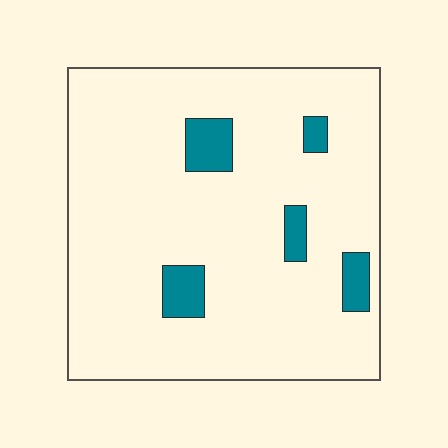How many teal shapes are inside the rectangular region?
5.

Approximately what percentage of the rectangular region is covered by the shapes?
Approximately 10%.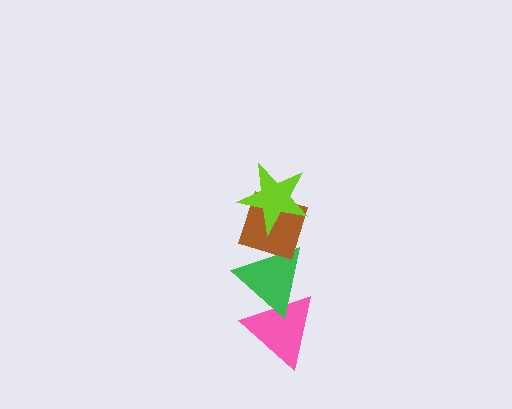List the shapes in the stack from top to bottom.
From top to bottom: the lime star, the brown diamond, the green triangle, the pink triangle.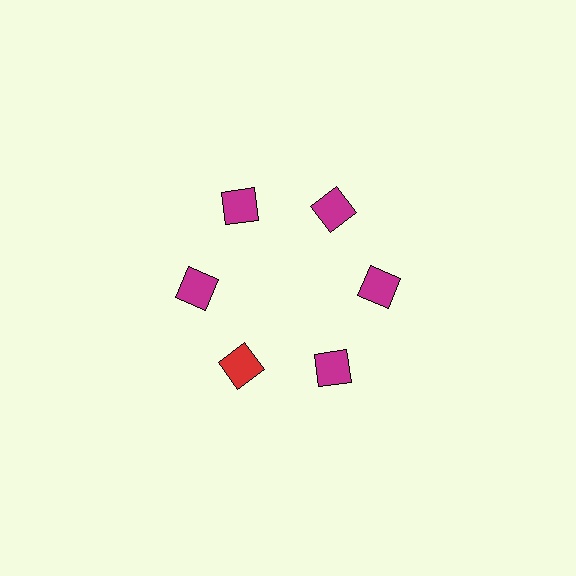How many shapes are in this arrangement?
There are 6 shapes arranged in a ring pattern.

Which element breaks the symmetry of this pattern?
The red diamond at roughly the 7 o'clock position breaks the symmetry. All other shapes are magenta diamonds.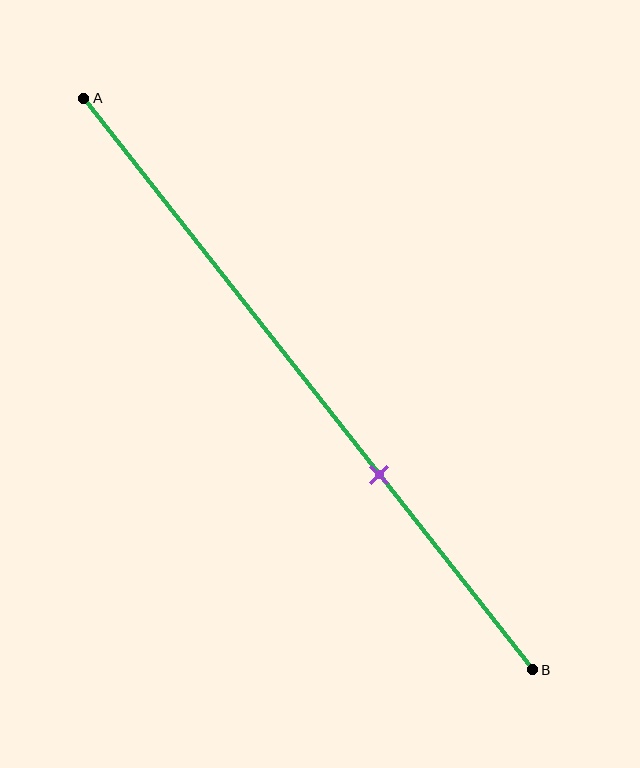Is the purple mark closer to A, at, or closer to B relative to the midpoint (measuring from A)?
The purple mark is closer to point B than the midpoint of segment AB.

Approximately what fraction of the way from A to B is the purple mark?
The purple mark is approximately 65% of the way from A to B.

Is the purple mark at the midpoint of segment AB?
No, the mark is at about 65% from A, not at the 50% midpoint.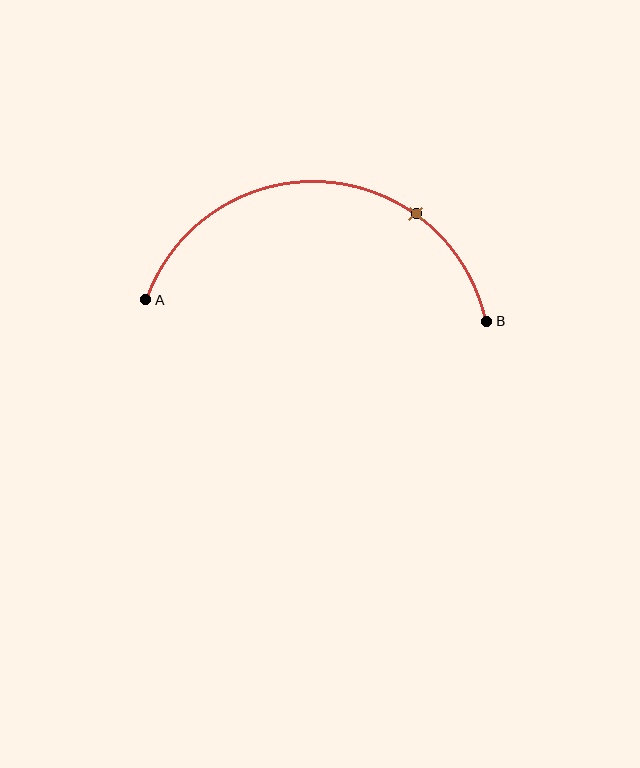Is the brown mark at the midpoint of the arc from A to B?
No. The brown mark lies on the arc but is closer to endpoint B. The arc midpoint would be at the point on the curve equidistant along the arc from both A and B.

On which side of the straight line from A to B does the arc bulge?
The arc bulges above the straight line connecting A and B.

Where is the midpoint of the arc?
The arc midpoint is the point on the curve farthest from the straight line joining A and B. It sits above that line.